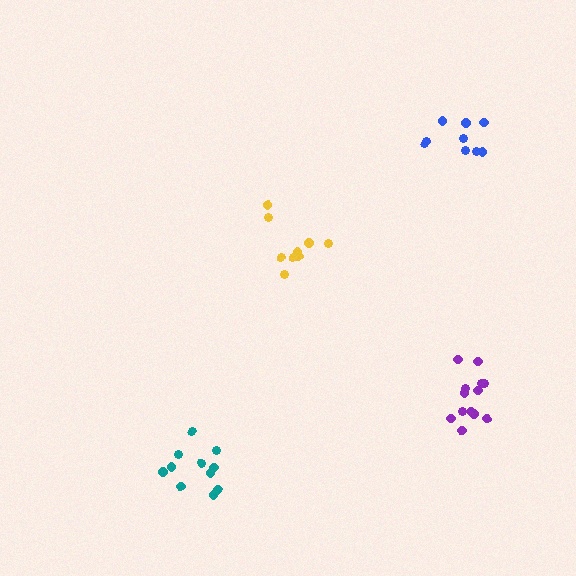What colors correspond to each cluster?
The clusters are colored: yellow, purple, blue, teal.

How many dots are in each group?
Group 1: 9 dots, Group 2: 13 dots, Group 3: 9 dots, Group 4: 11 dots (42 total).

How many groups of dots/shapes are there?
There are 4 groups.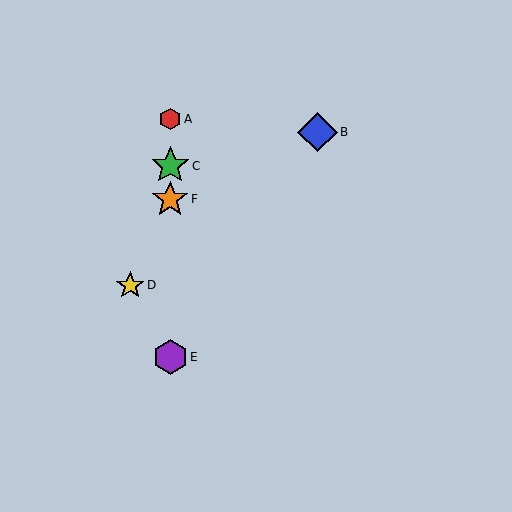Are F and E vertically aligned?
Yes, both are at x≈170.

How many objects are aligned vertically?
4 objects (A, C, E, F) are aligned vertically.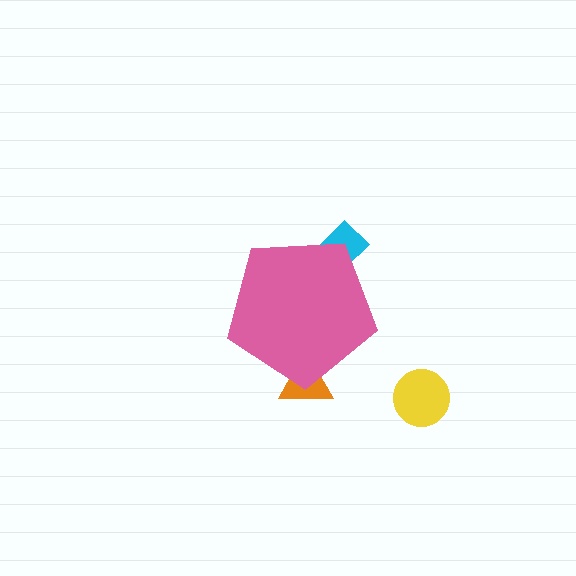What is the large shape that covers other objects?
A pink pentagon.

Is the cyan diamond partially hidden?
Yes, the cyan diamond is partially hidden behind the pink pentagon.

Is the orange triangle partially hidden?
Yes, the orange triangle is partially hidden behind the pink pentagon.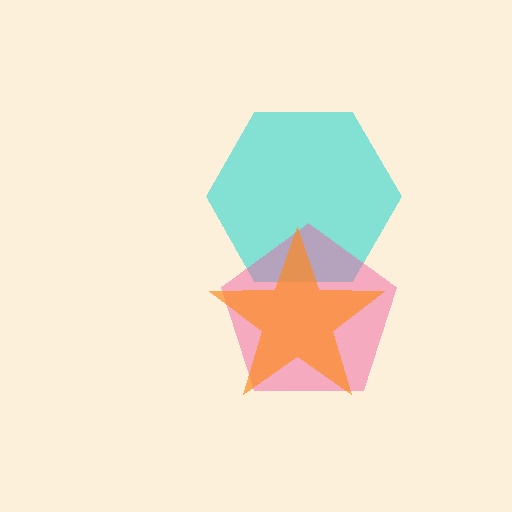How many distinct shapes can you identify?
There are 3 distinct shapes: a cyan hexagon, a pink pentagon, an orange star.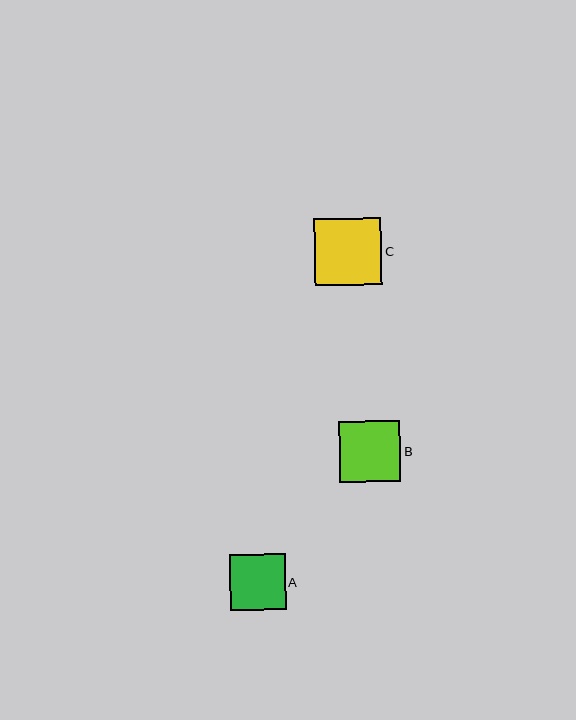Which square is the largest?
Square C is the largest with a size of approximately 67 pixels.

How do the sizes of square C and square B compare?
Square C and square B are approximately the same size.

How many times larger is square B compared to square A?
Square B is approximately 1.1 times the size of square A.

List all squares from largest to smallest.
From largest to smallest: C, B, A.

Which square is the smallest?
Square A is the smallest with a size of approximately 56 pixels.